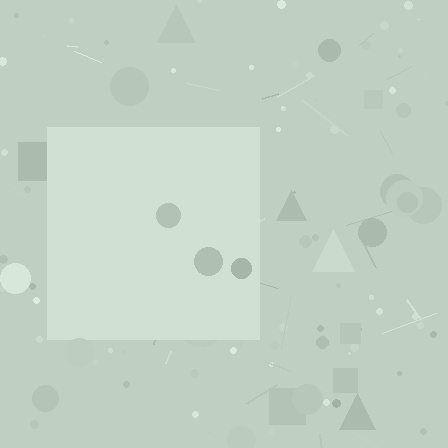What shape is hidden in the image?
A square is hidden in the image.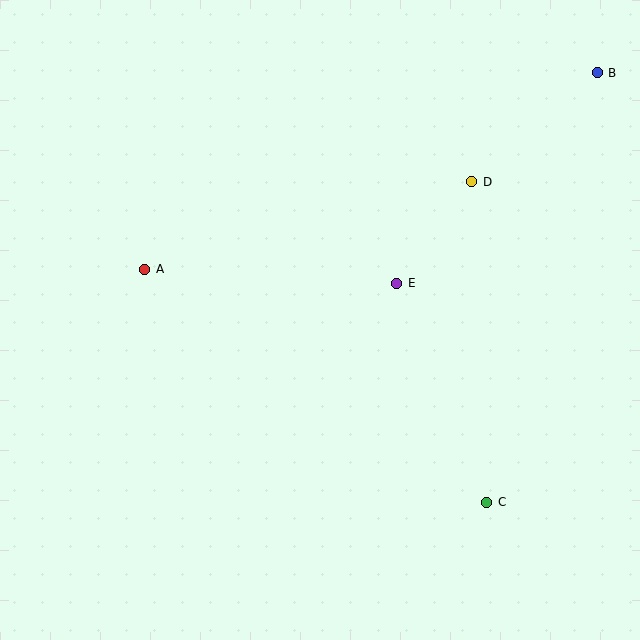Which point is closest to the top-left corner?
Point A is closest to the top-left corner.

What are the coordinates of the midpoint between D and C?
The midpoint between D and C is at (479, 342).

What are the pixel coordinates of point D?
Point D is at (472, 182).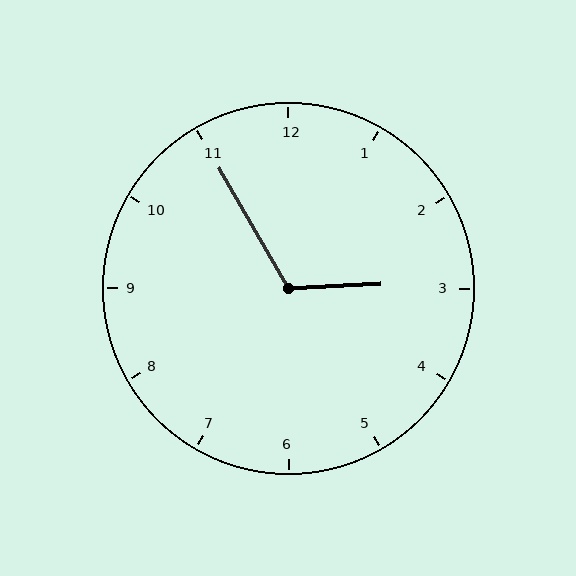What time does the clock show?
2:55.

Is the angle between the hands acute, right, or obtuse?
It is obtuse.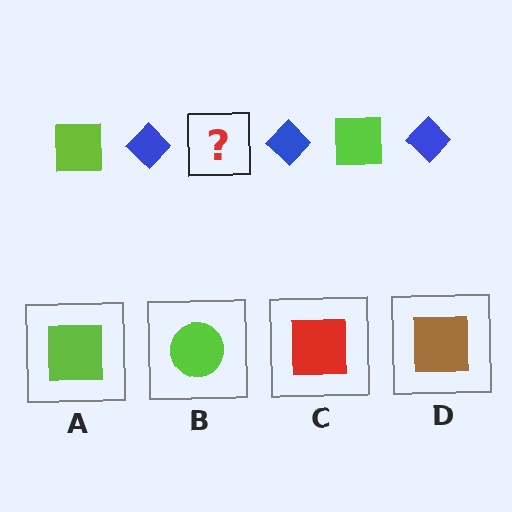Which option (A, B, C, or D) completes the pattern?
A.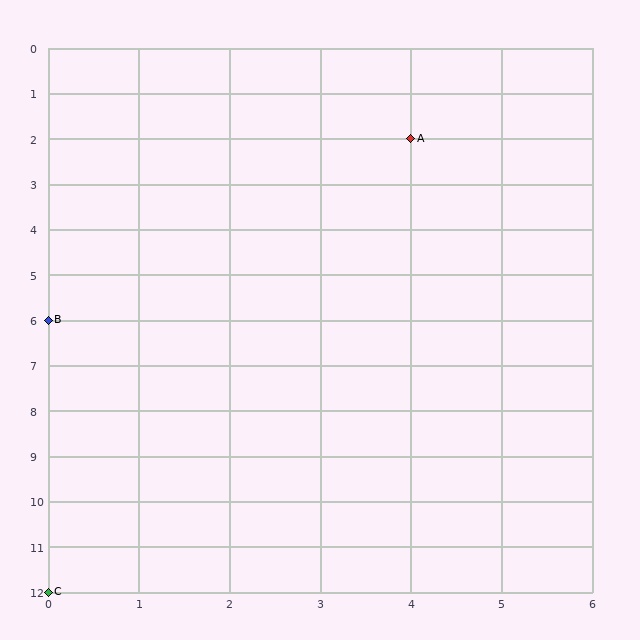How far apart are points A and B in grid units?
Points A and B are 4 columns and 4 rows apart (about 5.7 grid units diagonally).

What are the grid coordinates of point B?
Point B is at grid coordinates (0, 6).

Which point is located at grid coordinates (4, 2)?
Point A is at (4, 2).